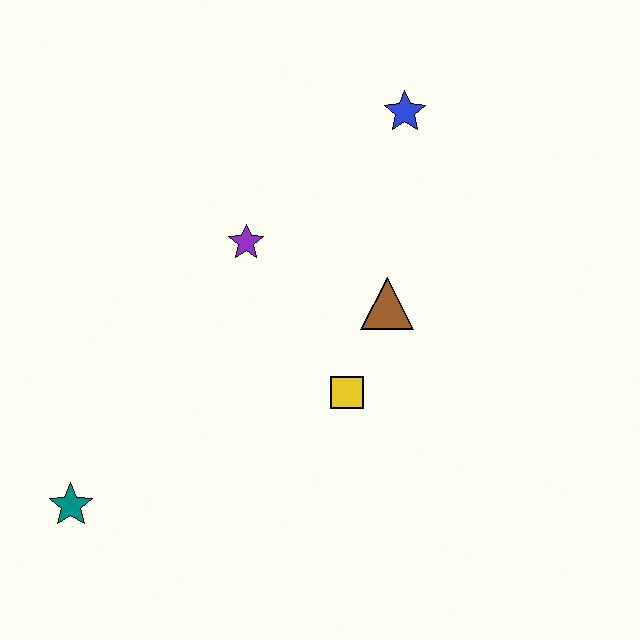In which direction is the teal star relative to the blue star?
The teal star is below the blue star.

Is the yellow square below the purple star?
Yes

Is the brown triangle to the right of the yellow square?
Yes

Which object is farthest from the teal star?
The blue star is farthest from the teal star.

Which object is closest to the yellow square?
The brown triangle is closest to the yellow square.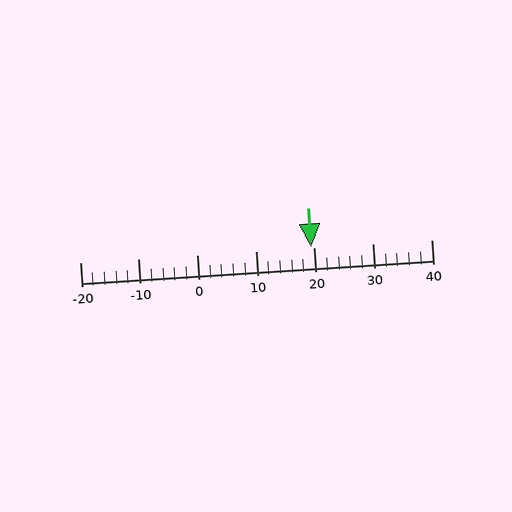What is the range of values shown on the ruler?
The ruler shows values from -20 to 40.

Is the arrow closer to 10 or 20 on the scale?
The arrow is closer to 20.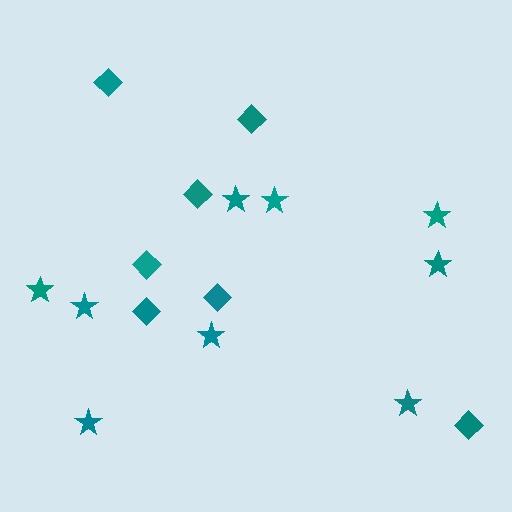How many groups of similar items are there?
There are 2 groups: one group of stars (9) and one group of diamonds (7).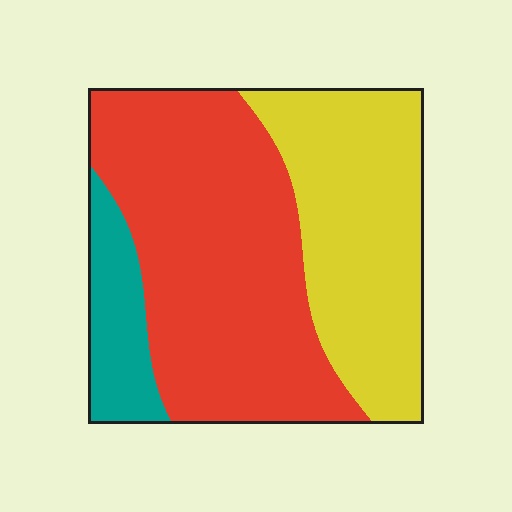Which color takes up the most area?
Red, at roughly 50%.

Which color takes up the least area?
Teal, at roughly 10%.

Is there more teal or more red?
Red.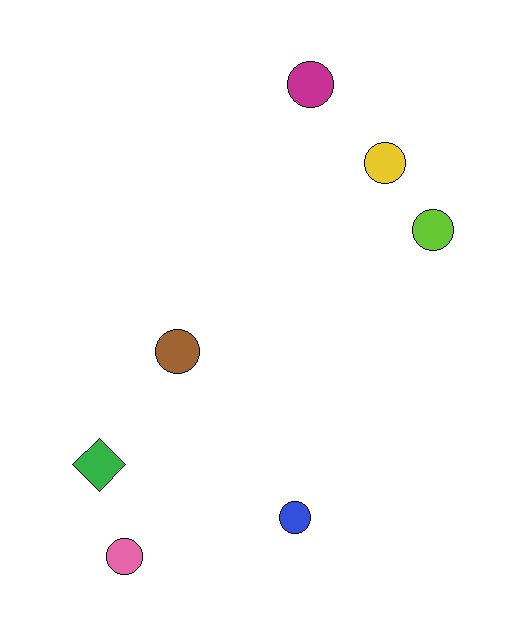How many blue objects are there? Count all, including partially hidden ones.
There is 1 blue object.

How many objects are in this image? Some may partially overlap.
There are 7 objects.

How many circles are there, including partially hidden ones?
There are 6 circles.